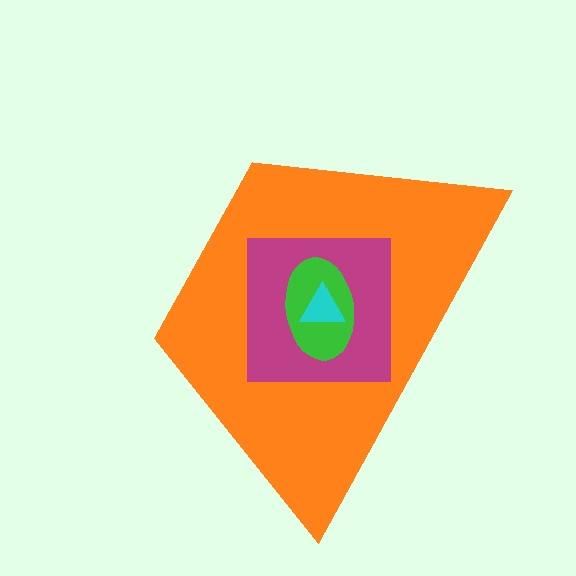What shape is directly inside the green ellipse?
The cyan triangle.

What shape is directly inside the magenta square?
The green ellipse.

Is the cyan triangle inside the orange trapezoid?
Yes.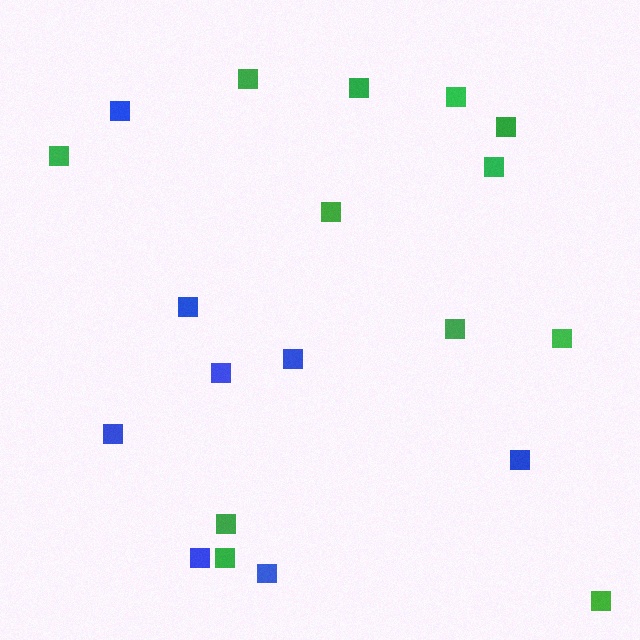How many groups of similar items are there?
There are 2 groups: one group of blue squares (8) and one group of green squares (12).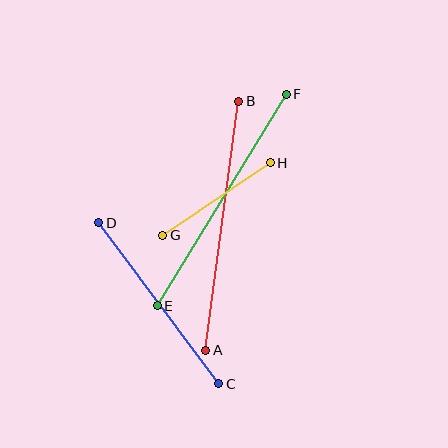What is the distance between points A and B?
The distance is approximately 251 pixels.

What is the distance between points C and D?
The distance is approximately 201 pixels.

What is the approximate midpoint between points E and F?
The midpoint is at approximately (222, 200) pixels.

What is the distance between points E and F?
The distance is approximately 247 pixels.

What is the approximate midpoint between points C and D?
The midpoint is at approximately (159, 303) pixels.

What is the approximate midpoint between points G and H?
The midpoint is at approximately (217, 199) pixels.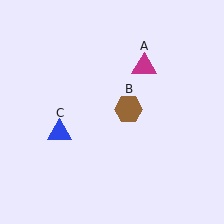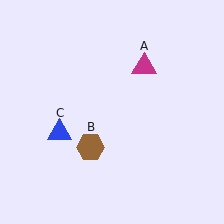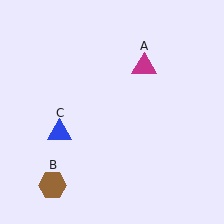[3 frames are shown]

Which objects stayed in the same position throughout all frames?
Magenta triangle (object A) and blue triangle (object C) remained stationary.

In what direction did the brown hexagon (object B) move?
The brown hexagon (object B) moved down and to the left.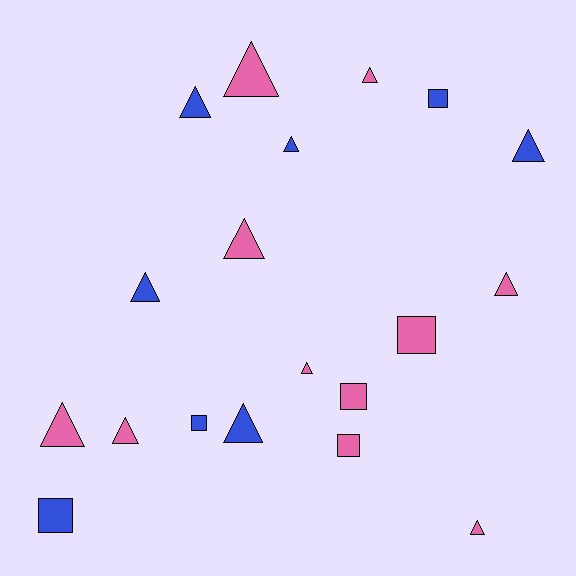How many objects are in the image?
There are 19 objects.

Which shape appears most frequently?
Triangle, with 13 objects.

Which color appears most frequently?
Pink, with 11 objects.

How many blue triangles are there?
There are 5 blue triangles.